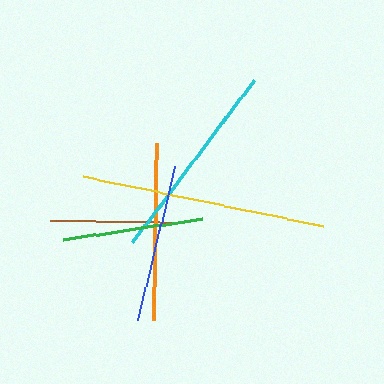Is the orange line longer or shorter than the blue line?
The orange line is longer than the blue line.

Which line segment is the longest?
The yellow line is the longest at approximately 245 pixels.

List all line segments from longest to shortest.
From longest to shortest: yellow, cyan, orange, blue, green, brown.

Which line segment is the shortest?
The brown line is the shortest at approximately 128 pixels.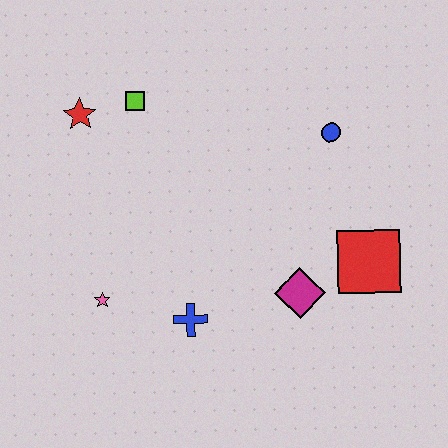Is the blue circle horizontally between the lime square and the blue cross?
No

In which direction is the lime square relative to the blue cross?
The lime square is above the blue cross.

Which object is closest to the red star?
The lime square is closest to the red star.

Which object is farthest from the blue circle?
The pink star is farthest from the blue circle.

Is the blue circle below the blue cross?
No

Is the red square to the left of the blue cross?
No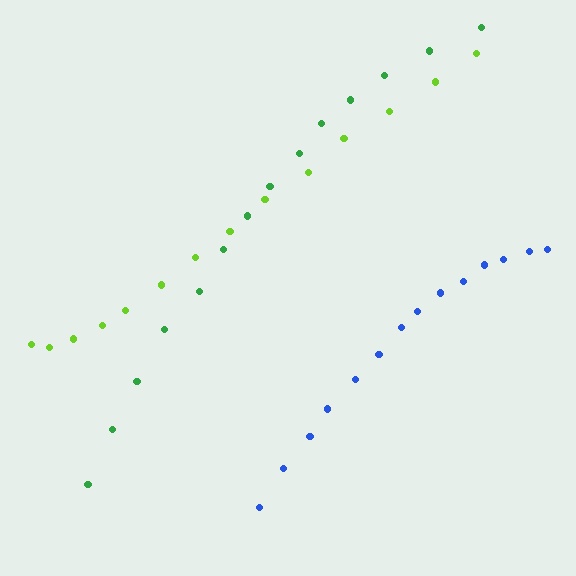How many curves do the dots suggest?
There are 3 distinct paths.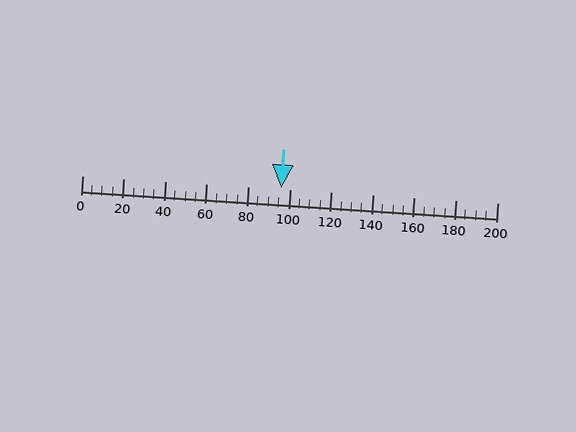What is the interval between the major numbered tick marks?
The major tick marks are spaced 20 units apart.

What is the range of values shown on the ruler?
The ruler shows values from 0 to 200.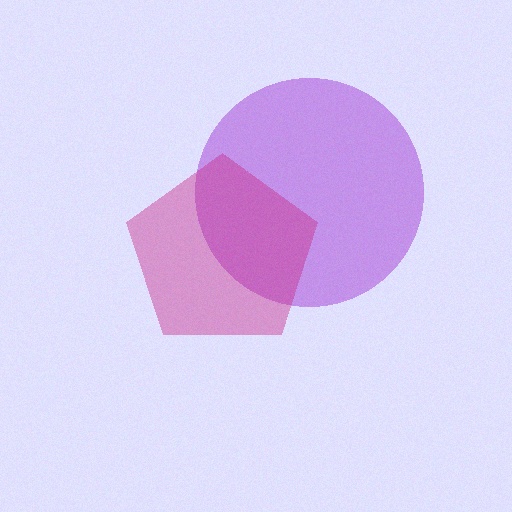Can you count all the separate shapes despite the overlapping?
Yes, there are 2 separate shapes.